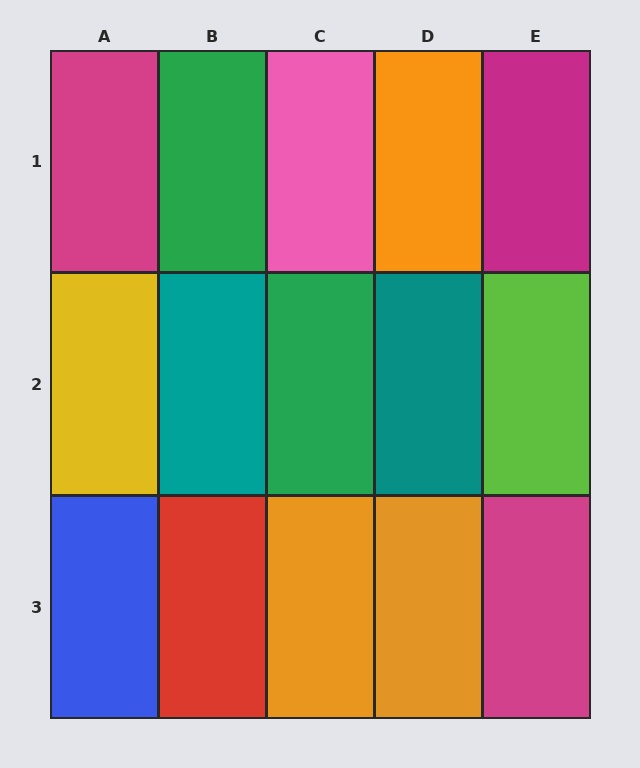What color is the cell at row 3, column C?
Orange.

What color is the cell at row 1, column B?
Green.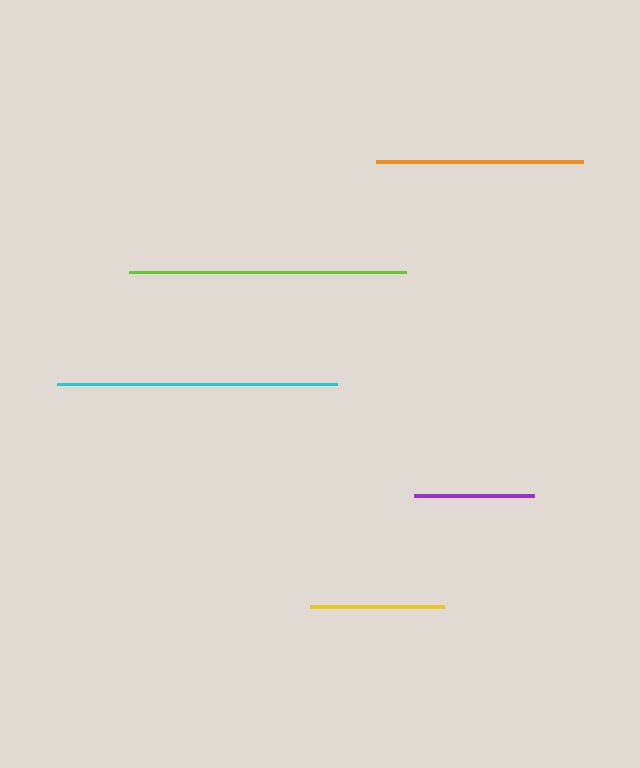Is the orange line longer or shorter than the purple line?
The orange line is longer than the purple line.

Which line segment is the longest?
The cyan line is the longest at approximately 281 pixels.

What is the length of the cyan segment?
The cyan segment is approximately 281 pixels long.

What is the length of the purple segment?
The purple segment is approximately 120 pixels long.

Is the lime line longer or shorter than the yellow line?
The lime line is longer than the yellow line.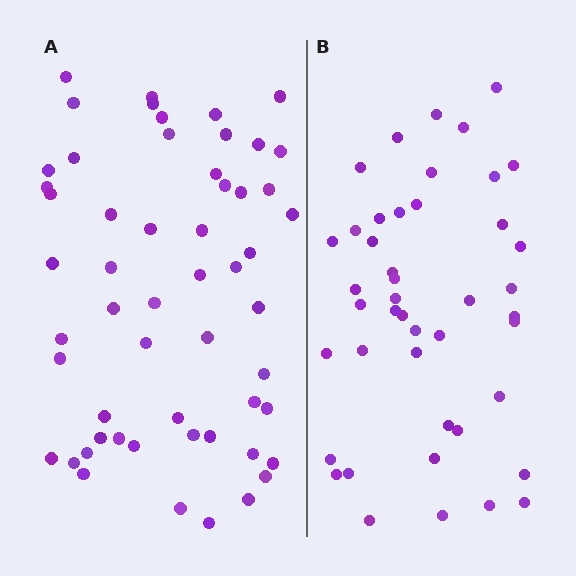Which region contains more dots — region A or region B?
Region A (the left region) has more dots.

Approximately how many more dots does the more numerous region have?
Region A has roughly 12 or so more dots than region B.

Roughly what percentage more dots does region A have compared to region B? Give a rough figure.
About 25% more.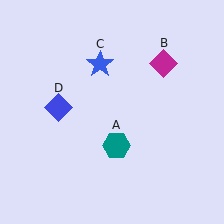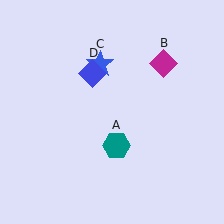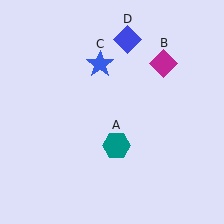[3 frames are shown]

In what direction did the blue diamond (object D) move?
The blue diamond (object D) moved up and to the right.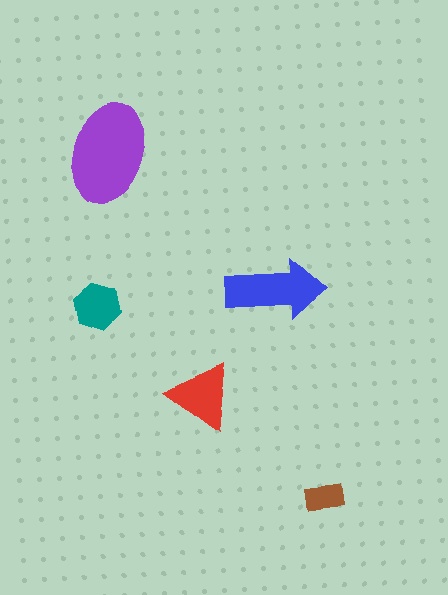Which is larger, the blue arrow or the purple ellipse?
The purple ellipse.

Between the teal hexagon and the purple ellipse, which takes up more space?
The purple ellipse.